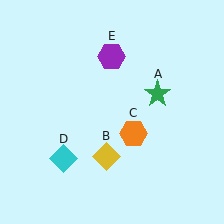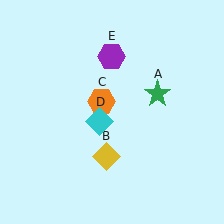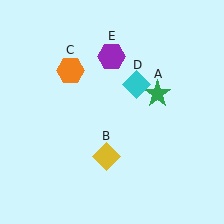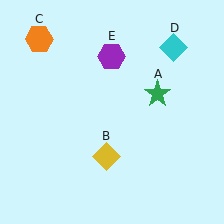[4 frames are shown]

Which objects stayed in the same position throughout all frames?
Green star (object A) and yellow diamond (object B) and purple hexagon (object E) remained stationary.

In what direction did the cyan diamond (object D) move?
The cyan diamond (object D) moved up and to the right.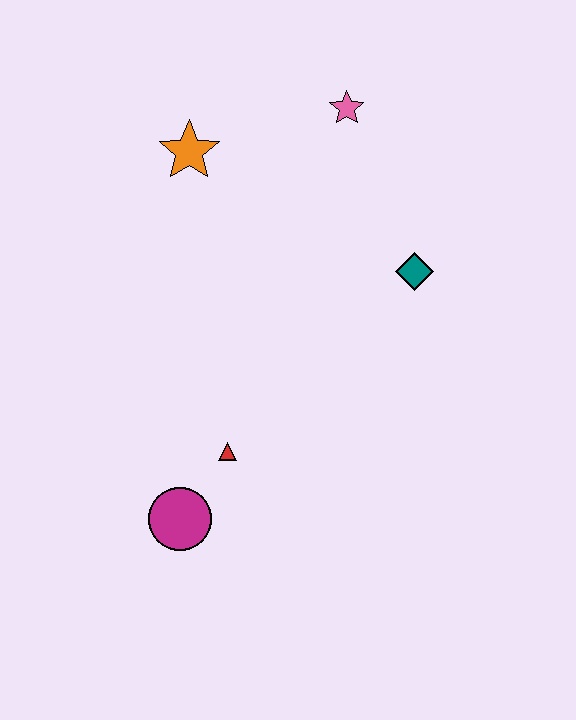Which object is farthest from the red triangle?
The pink star is farthest from the red triangle.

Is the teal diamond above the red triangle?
Yes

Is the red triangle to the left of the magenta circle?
No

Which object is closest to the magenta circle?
The red triangle is closest to the magenta circle.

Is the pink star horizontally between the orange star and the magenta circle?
No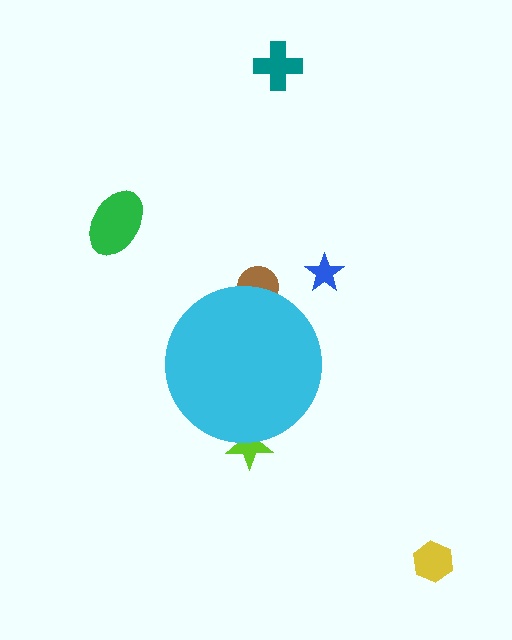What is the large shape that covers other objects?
A cyan circle.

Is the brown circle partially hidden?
Yes, the brown circle is partially hidden behind the cyan circle.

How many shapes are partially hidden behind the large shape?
2 shapes are partially hidden.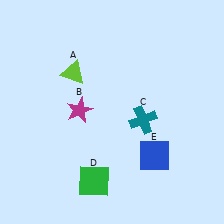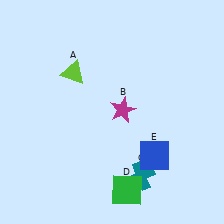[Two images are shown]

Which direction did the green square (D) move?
The green square (D) moved right.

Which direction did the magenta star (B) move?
The magenta star (B) moved right.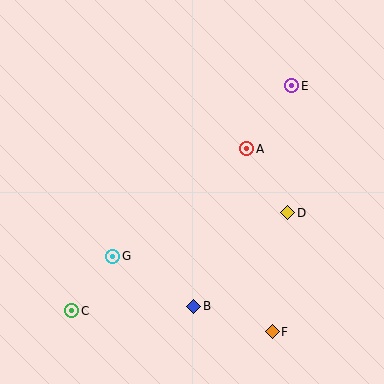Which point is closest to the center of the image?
Point A at (247, 149) is closest to the center.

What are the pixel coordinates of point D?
Point D is at (288, 213).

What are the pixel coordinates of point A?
Point A is at (247, 149).